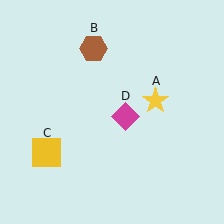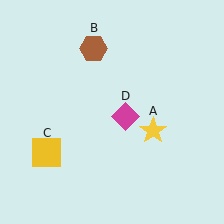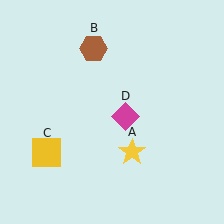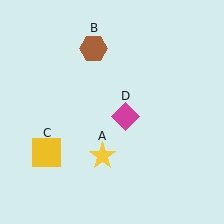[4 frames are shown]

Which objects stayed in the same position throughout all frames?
Brown hexagon (object B) and yellow square (object C) and magenta diamond (object D) remained stationary.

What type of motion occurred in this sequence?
The yellow star (object A) rotated clockwise around the center of the scene.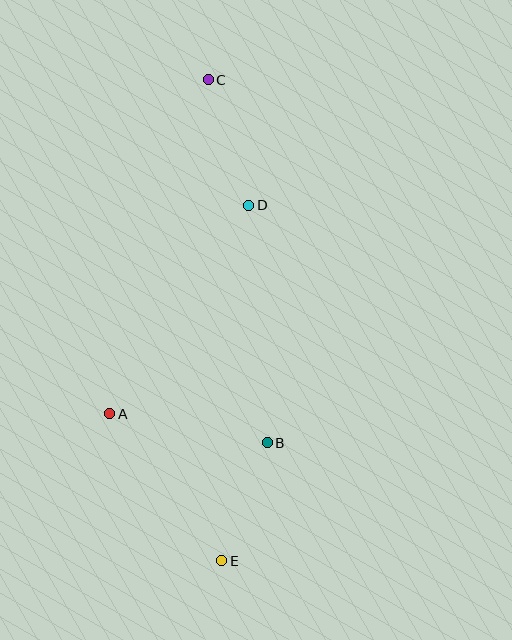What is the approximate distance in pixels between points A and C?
The distance between A and C is approximately 348 pixels.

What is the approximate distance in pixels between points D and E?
The distance between D and E is approximately 356 pixels.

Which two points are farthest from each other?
Points C and E are farthest from each other.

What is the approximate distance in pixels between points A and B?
The distance between A and B is approximately 160 pixels.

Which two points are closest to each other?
Points B and E are closest to each other.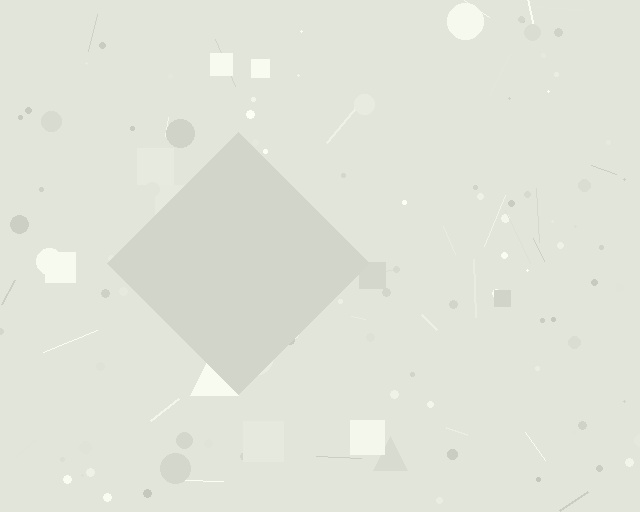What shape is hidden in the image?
A diamond is hidden in the image.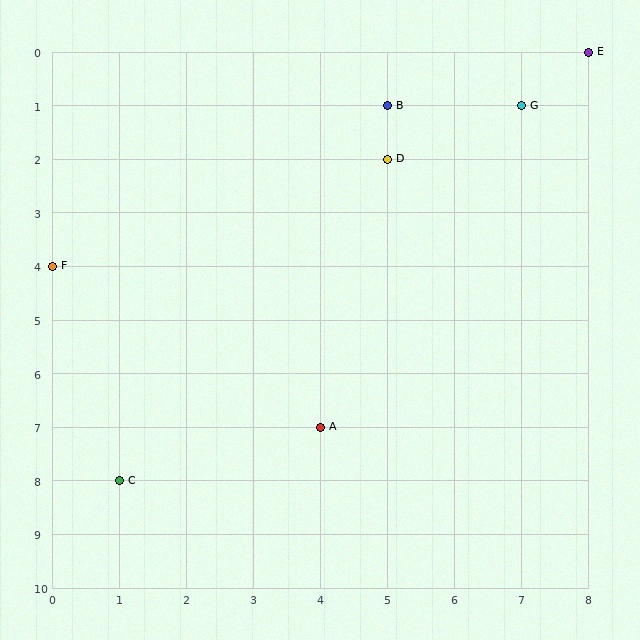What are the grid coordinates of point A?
Point A is at grid coordinates (4, 7).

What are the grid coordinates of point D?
Point D is at grid coordinates (5, 2).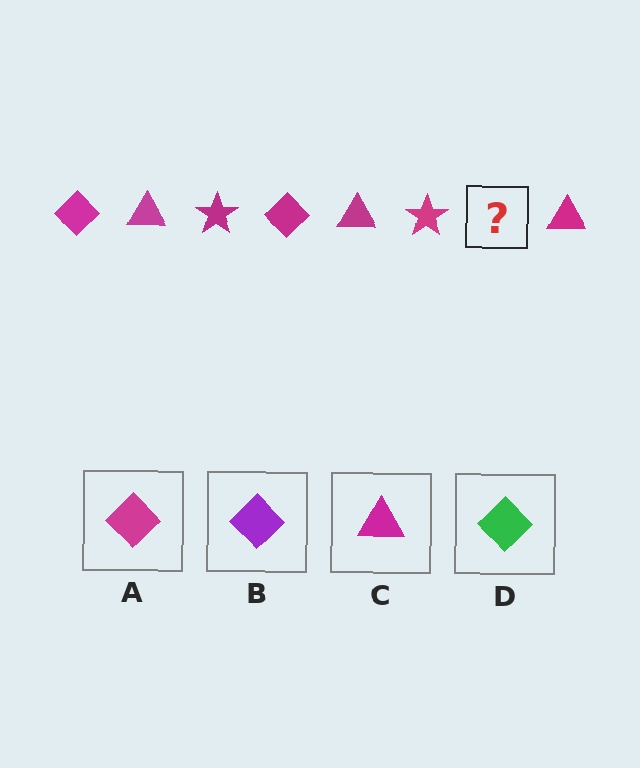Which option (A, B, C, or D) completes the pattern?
A.